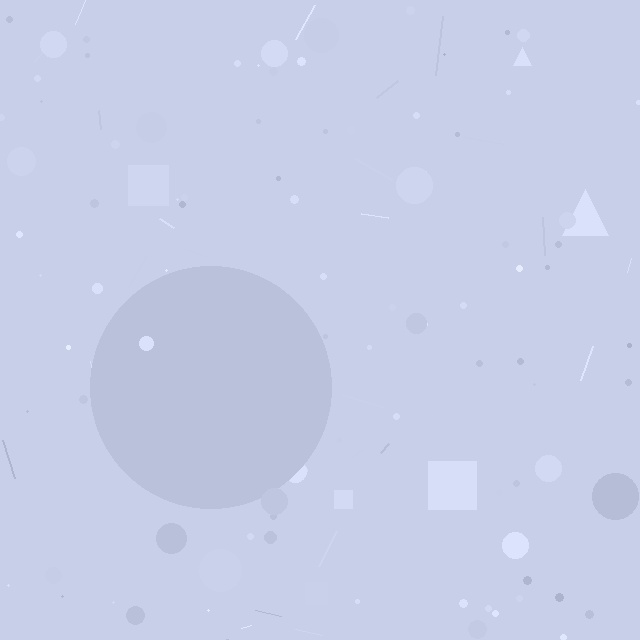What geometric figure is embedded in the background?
A circle is embedded in the background.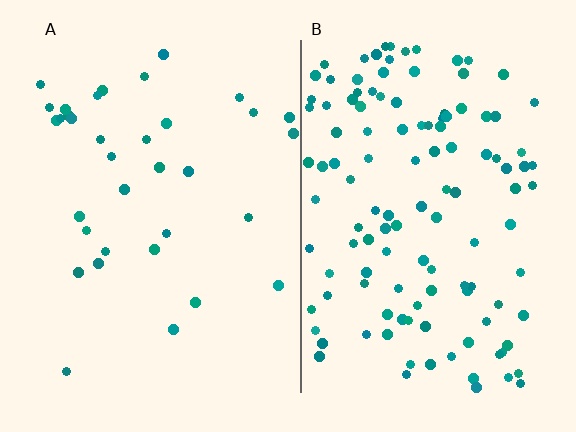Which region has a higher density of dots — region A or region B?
B (the right).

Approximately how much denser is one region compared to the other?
Approximately 3.6× — region B over region A.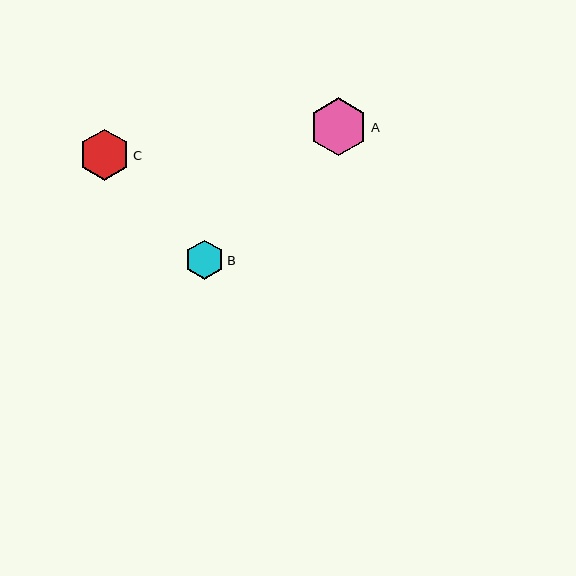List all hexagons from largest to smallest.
From largest to smallest: A, C, B.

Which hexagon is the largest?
Hexagon A is the largest with a size of approximately 58 pixels.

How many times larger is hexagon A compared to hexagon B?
Hexagon A is approximately 1.5 times the size of hexagon B.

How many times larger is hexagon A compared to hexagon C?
Hexagon A is approximately 1.1 times the size of hexagon C.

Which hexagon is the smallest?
Hexagon B is the smallest with a size of approximately 39 pixels.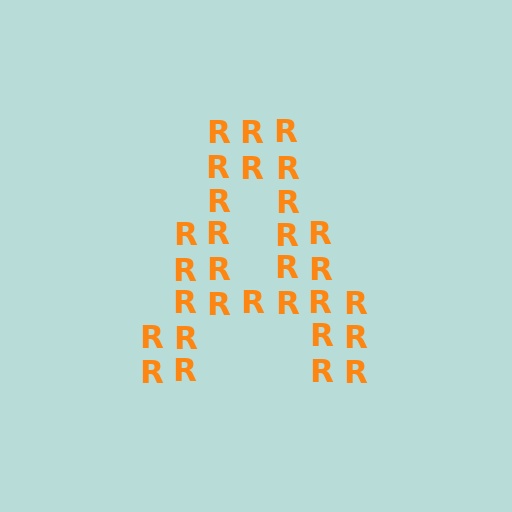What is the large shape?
The large shape is the letter A.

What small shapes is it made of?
It is made of small letter R's.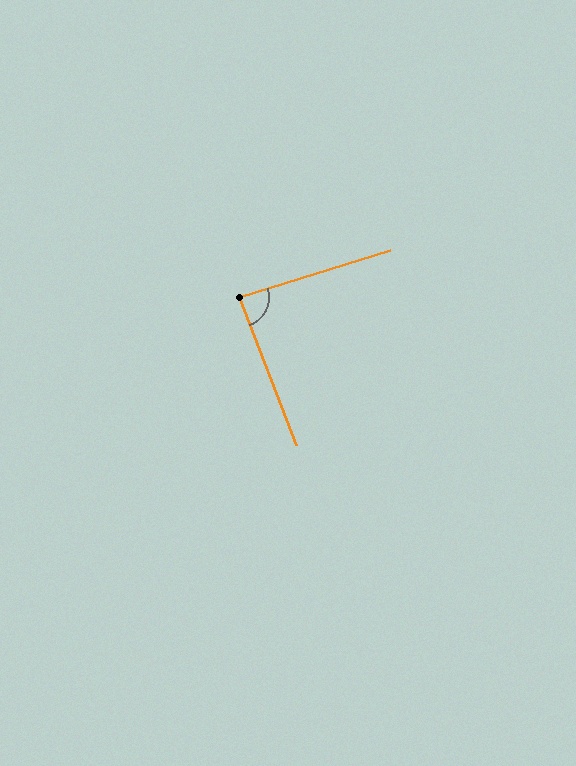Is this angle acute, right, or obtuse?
It is approximately a right angle.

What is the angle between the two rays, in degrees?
Approximately 87 degrees.